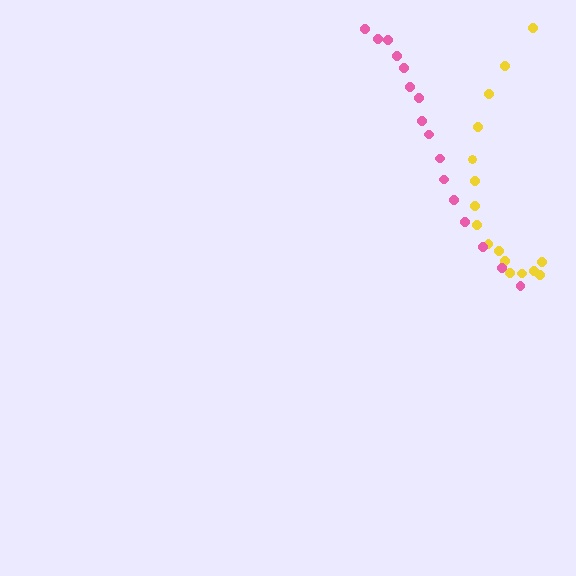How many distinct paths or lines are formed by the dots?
There are 2 distinct paths.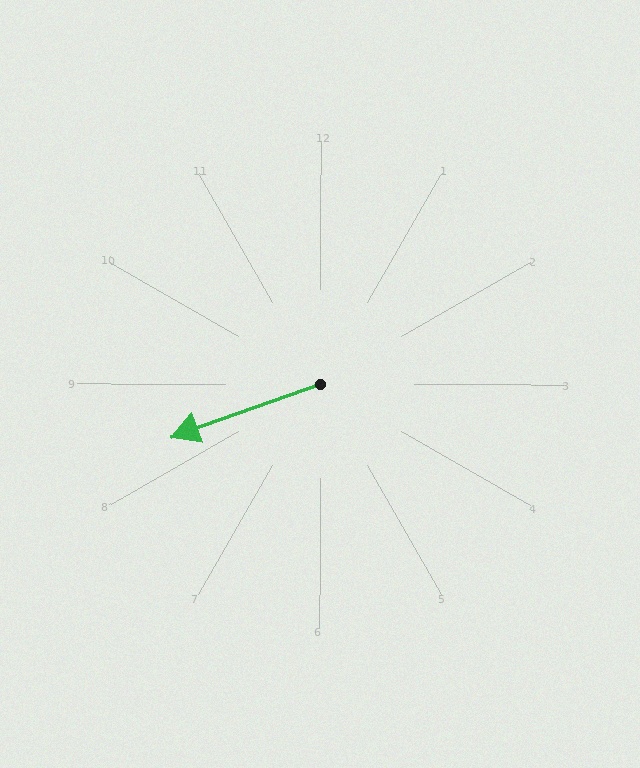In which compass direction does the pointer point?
West.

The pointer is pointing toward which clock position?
Roughly 8 o'clock.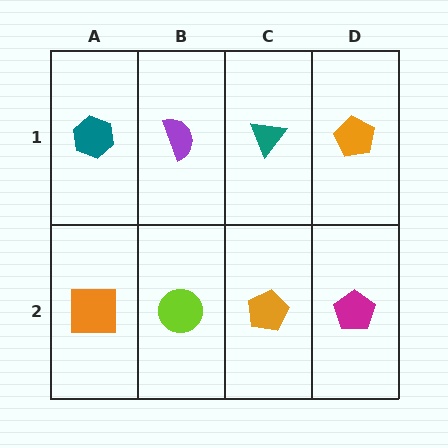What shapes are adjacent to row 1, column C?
An orange pentagon (row 2, column C), a purple semicircle (row 1, column B), an orange pentagon (row 1, column D).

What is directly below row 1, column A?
An orange square.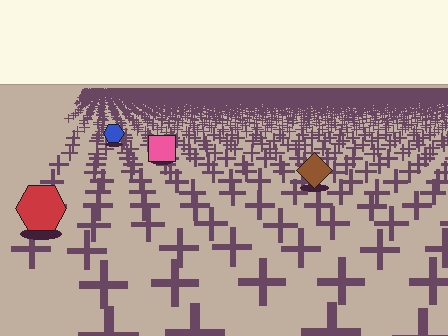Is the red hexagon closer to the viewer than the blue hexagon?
Yes. The red hexagon is closer — you can tell from the texture gradient: the ground texture is coarser near it.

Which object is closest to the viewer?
The red hexagon is closest. The texture marks near it are larger and more spread out.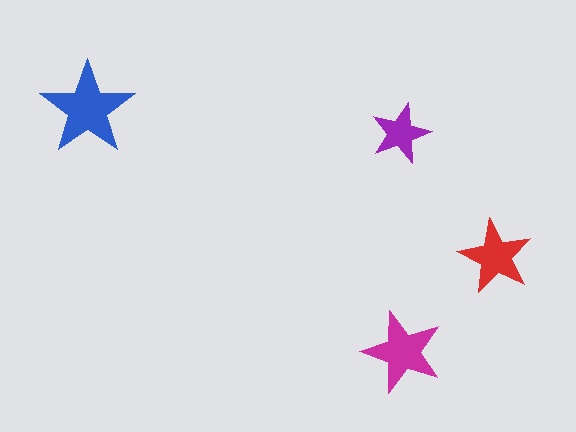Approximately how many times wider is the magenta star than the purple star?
About 1.5 times wider.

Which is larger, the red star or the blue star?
The blue one.